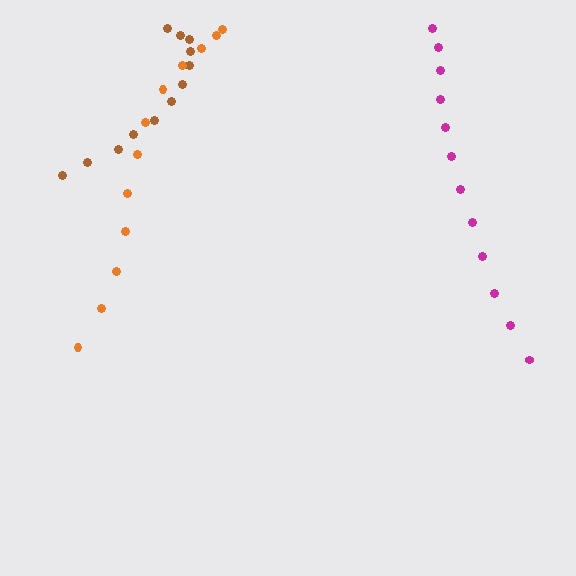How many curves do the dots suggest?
There are 3 distinct paths.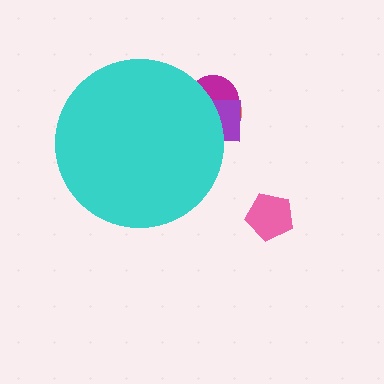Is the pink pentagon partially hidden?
No, the pink pentagon is fully visible.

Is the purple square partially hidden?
Yes, the purple square is partially hidden behind the cyan circle.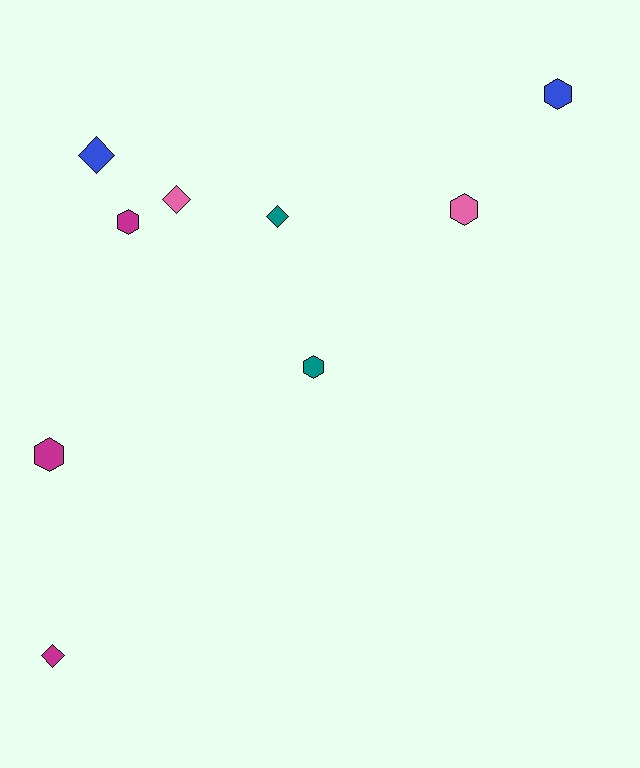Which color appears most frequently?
Magenta, with 3 objects.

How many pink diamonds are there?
There is 1 pink diamond.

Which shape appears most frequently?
Hexagon, with 5 objects.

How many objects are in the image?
There are 9 objects.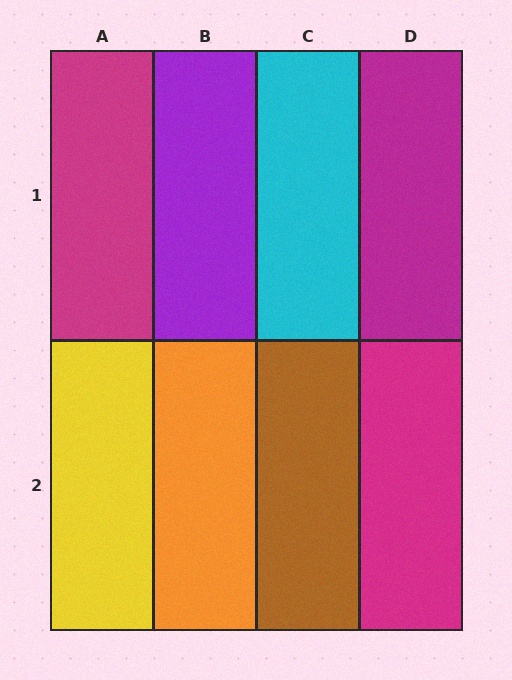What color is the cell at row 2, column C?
Brown.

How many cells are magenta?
3 cells are magenta.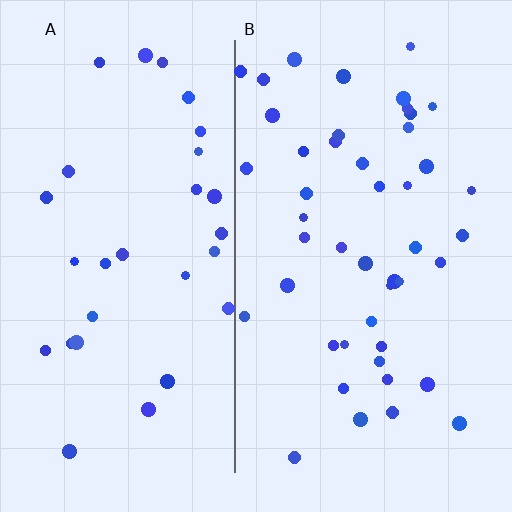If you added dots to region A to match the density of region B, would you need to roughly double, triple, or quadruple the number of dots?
Approximately double.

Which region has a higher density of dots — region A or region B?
B (the right).